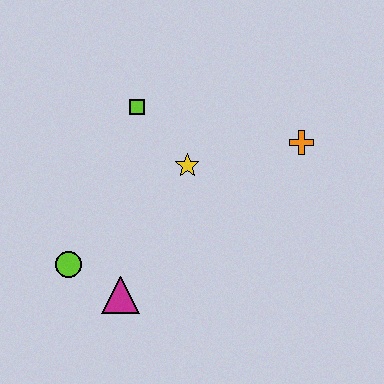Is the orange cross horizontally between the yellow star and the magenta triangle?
No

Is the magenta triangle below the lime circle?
Yes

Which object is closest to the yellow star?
The lime square is closest to the yellow star.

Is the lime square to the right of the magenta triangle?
Yes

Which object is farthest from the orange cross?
The lime circle is farthest from the orange cross.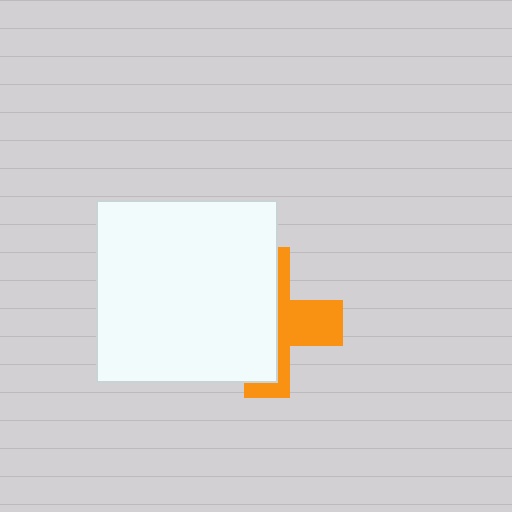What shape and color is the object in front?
The object in front is a white square.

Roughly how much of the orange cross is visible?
A small part of it is visible (roughly 40%).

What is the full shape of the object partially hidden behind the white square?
The partially hidden object is an orange cross.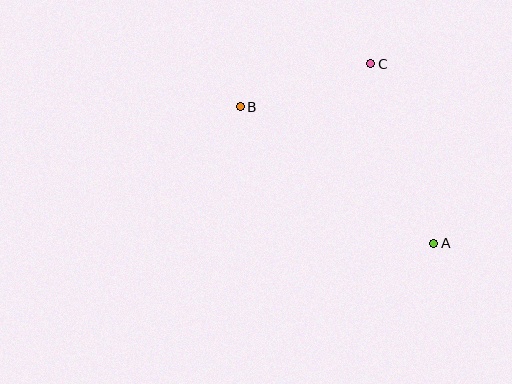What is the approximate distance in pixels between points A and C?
The distance between A and C is approximately 190 pixels.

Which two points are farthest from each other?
Points A and B are farthest from each other.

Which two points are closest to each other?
Points B and C are closest to each other.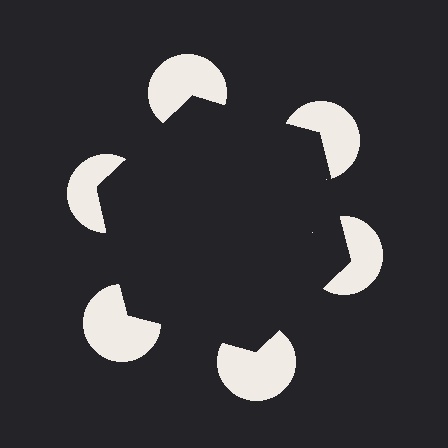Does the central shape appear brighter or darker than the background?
It typically appears slightly darker than the background, even though no actual brightness change is drawn.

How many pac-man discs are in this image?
There are 6 — one at each vertex of the illusory hexagon.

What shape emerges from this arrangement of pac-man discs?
An illusory hexagon — its edges are inferred from the aligned wedge cuts in the pac-man discs, not physically drawn.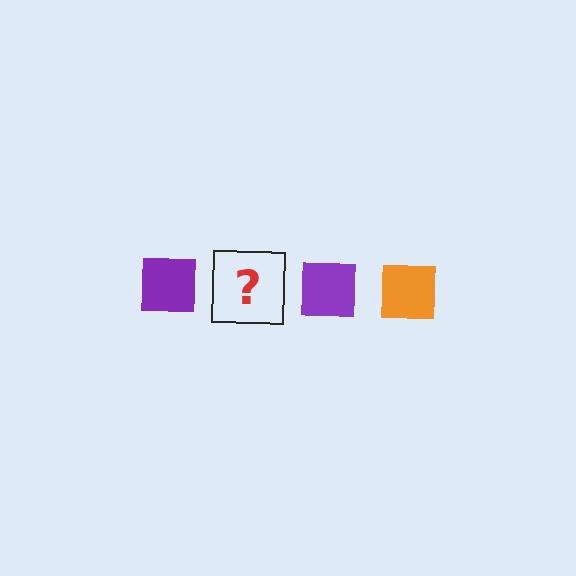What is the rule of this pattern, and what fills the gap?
The rule is that the pattern cycles through purple, orange squares. The gap should be filled with an orange square.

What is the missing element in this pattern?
The missing element is an orange square.